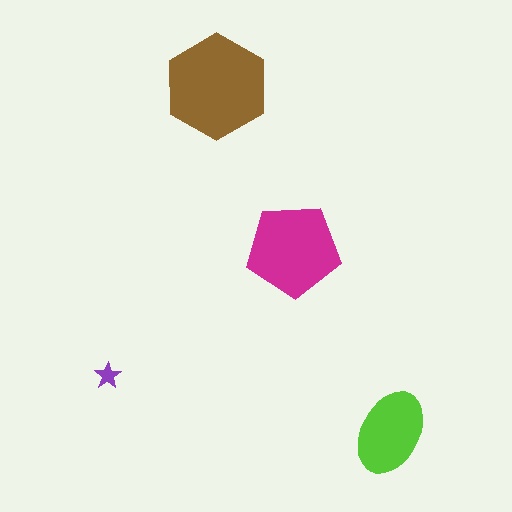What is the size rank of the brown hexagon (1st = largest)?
1st.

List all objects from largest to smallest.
The brown hexagon, the magenta pentagon, the lime ellipse, the purple star.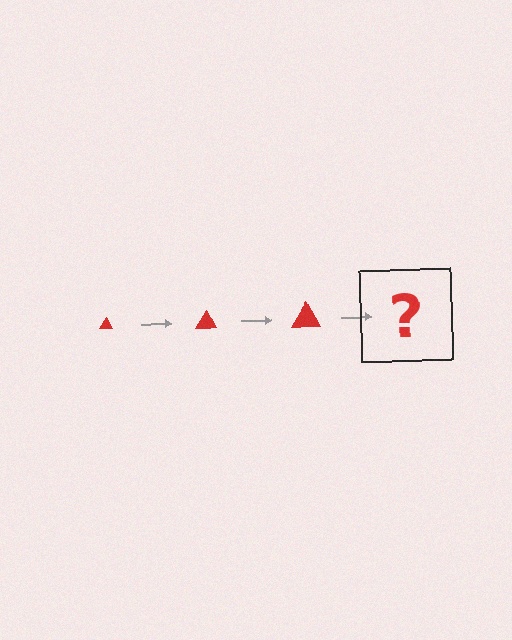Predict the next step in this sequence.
The next step is a red triangle, larger than the previous one.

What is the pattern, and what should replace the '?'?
The pattern is that the triangle gets progressively larger each step. The '?' should be a red triangle, larger than the previous one.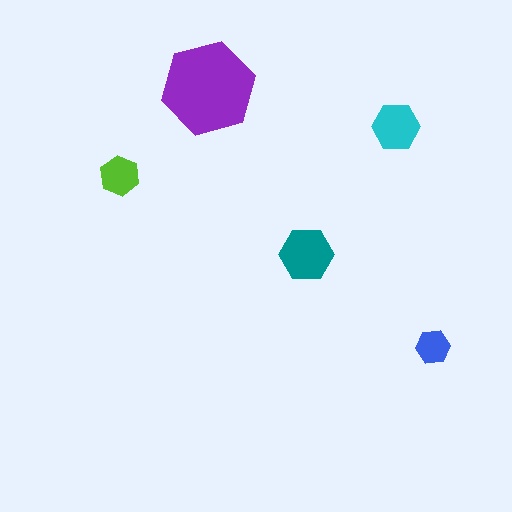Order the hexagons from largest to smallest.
the purple one, the teal one, the cyan one, the lime one, the blue one.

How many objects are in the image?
There are 5 objects in the image.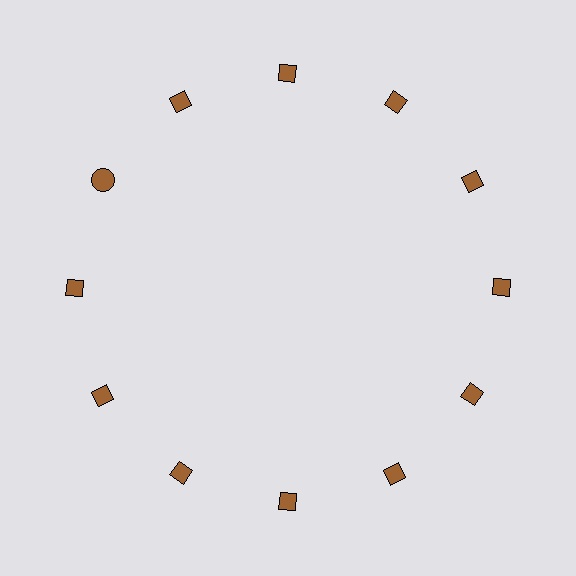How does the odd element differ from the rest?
It has a different shape: circle instead of diamond.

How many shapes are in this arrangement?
There are 12 shapes arranged in a ring pattern.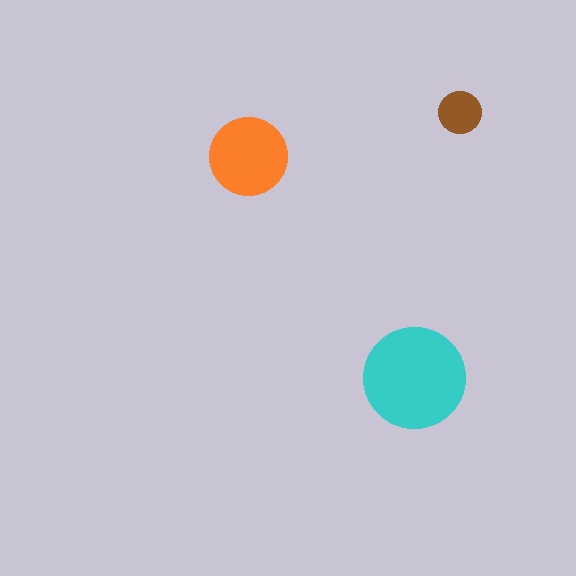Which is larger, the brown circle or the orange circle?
The orange one.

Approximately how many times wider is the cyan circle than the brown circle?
About 2.5 times wider.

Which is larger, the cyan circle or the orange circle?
The cyan one.